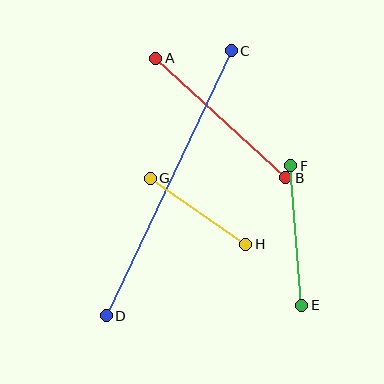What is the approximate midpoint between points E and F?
The midpoint is at approximately (296, 235) pixels.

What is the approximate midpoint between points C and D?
The midpoint is at approximately (169, 183) pixels.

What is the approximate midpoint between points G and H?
The midpoint is at approximately (198, 211) pixels.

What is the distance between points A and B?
The distance is approximately 177 pixels.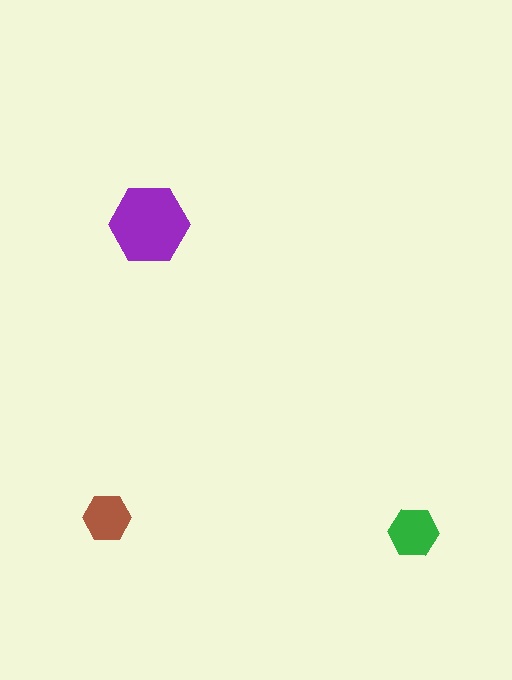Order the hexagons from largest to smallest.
the purple one, the green one, the brown one.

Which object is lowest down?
The green hexagon is bottommost.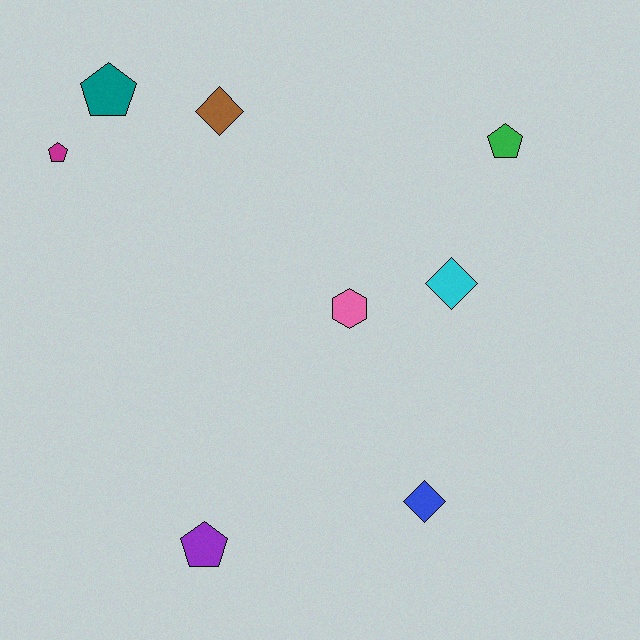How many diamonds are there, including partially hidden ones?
There are 3 diamonds.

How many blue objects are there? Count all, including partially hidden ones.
There is 1 blue object.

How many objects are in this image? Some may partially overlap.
There are 8 objects.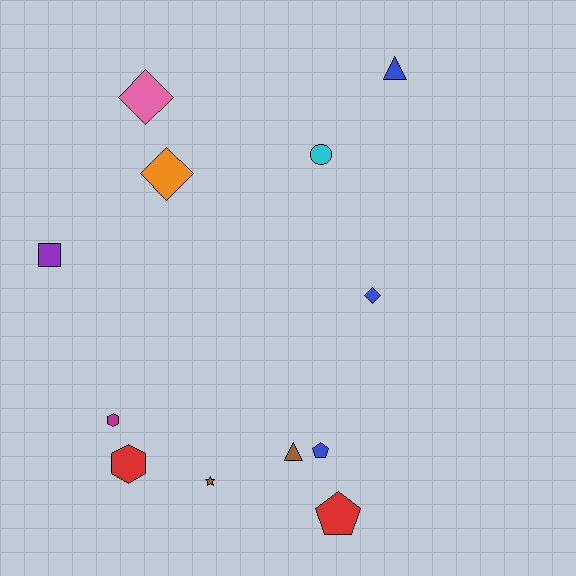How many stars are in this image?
There is 1 star.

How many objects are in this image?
There are 12 objects.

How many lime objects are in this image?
There are no lime objects.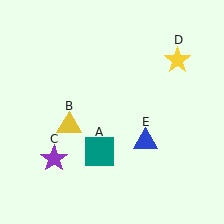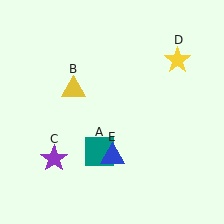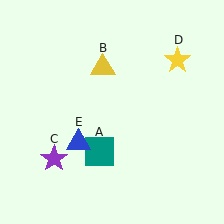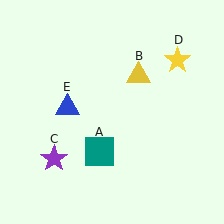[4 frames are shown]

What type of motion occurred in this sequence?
The yellow triangle (object B), blue triangle (object E) rotated clockwise around the center of the scene.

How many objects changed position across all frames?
2 objects changed position: yellow triangle (object B), blue triangle (object E).